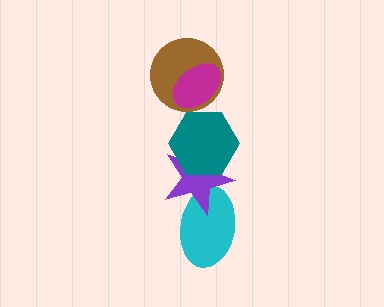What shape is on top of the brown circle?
The magenta ellipse is on top of the brown circle.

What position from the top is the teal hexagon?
The teal hexagon is 3rd from the top.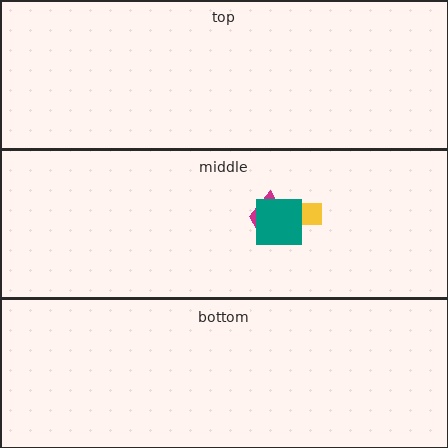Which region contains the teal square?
The middle region.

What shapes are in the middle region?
The magenta trapezoid, the yellow rectangle, the teal square.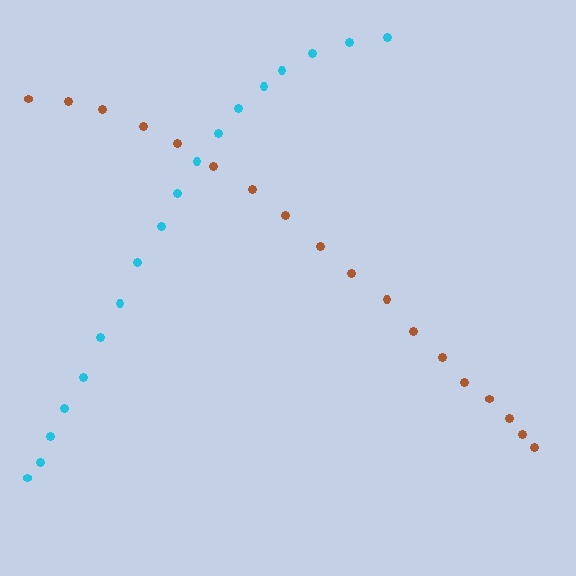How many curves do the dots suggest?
There are 2 distinct paths.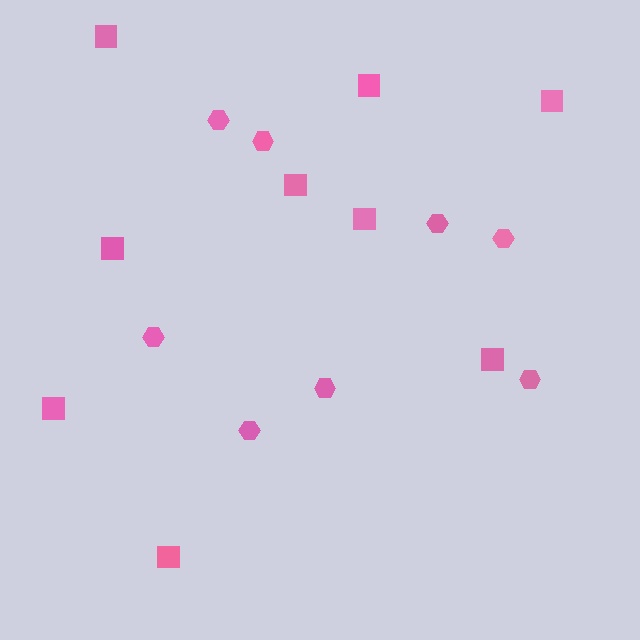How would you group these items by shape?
There are 2 groups: one group of squares (9) and one group of hexagons (8).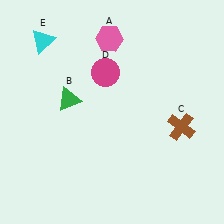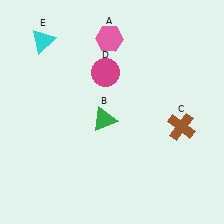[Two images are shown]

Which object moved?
The green triangle (B) moved right.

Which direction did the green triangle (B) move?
The green triangle (B) moved right.